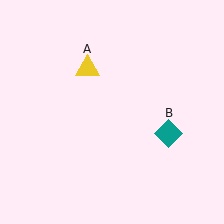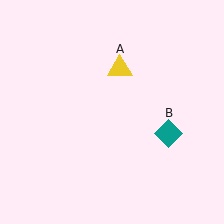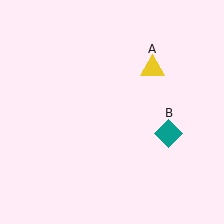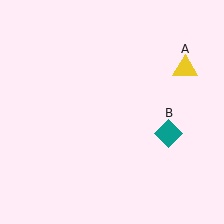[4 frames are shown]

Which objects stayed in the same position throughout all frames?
Teal diamond (object B) remained stationary.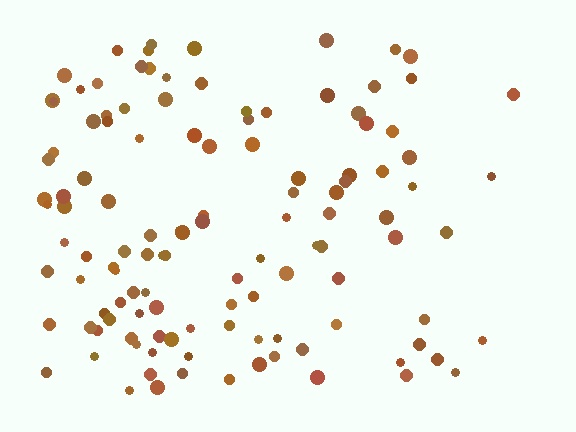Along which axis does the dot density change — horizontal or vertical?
Horizontal.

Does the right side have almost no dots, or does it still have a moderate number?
Still a moderate number, just noticeably fewer than the left.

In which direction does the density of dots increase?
From right to left, with the left side densest.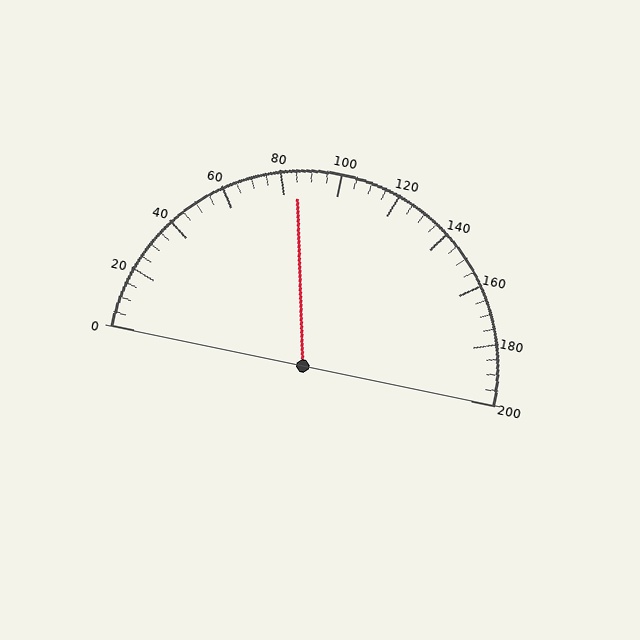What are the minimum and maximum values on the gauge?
The gauge ranges from 0 to 200.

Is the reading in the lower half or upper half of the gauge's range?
The reading is in the lower half of the range (0 to 200).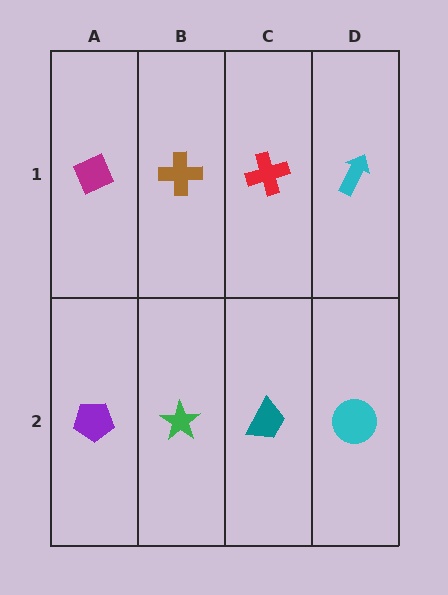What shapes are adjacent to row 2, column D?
A cyan arrow (row 1, column D), a teal trapezoid (row 2, column C).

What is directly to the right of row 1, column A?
A brown cross.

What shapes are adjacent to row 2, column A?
A magenta diamond (row 1, column A), a green star (row 2, column B).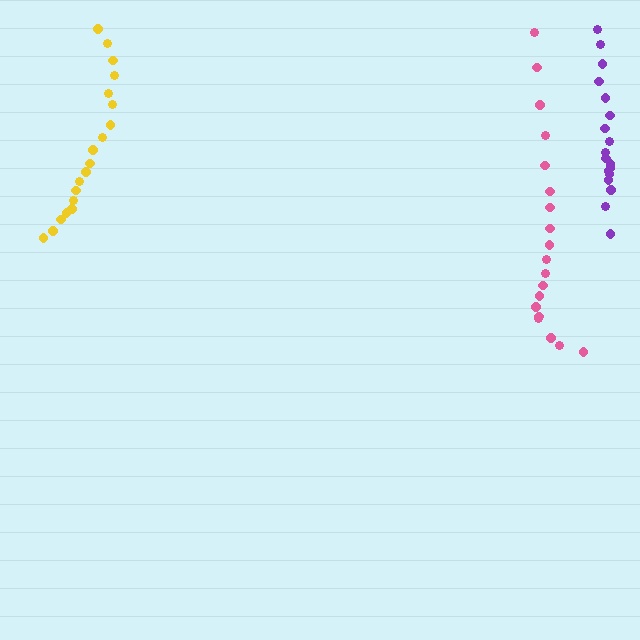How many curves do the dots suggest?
There are 3 distinct paths.